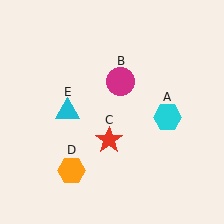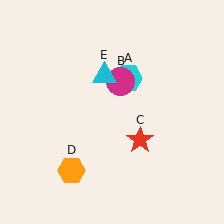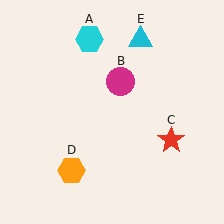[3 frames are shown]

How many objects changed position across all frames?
3 objects changed position: cyan hexagon (object A), red star (object C), cyan triangle (object E).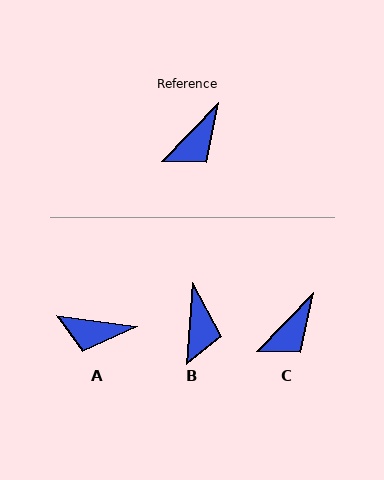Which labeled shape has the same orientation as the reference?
C.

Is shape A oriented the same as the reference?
No, it is off by about 54 degrees.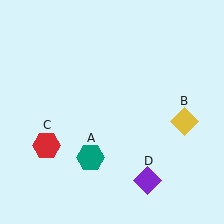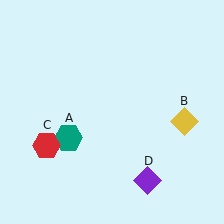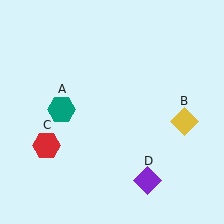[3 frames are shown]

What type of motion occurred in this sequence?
The teal hexagon (object A) rotated clockwise around the center of the scene.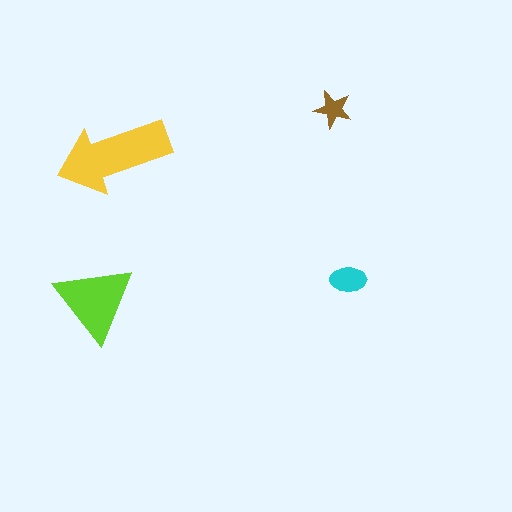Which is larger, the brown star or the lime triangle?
The lime triangle.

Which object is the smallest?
The brown star.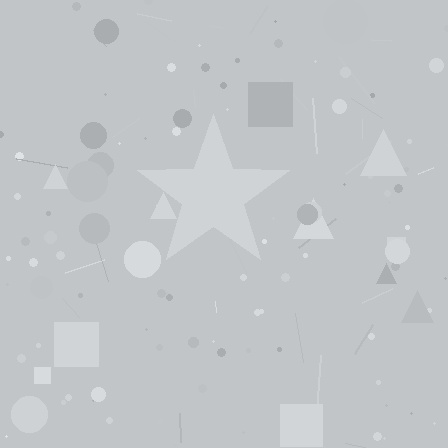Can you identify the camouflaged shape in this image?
The camouflaged shape is a star.